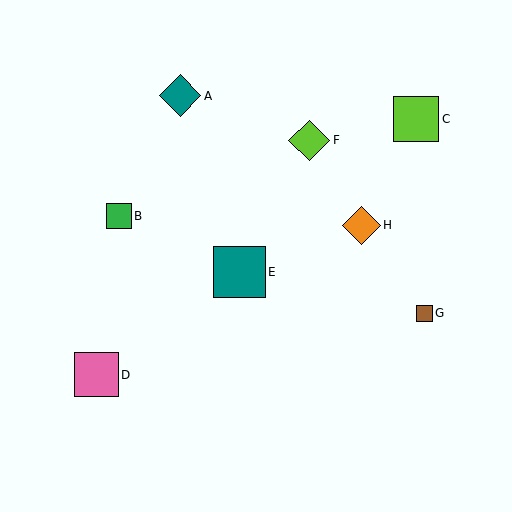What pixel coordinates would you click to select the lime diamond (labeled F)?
Click at (309, 140) to select the lime diamond F.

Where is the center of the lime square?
The center of the lime square is at (416, 119).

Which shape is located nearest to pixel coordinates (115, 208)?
The green square (labeled B) at (119, 216) is nearest to that location.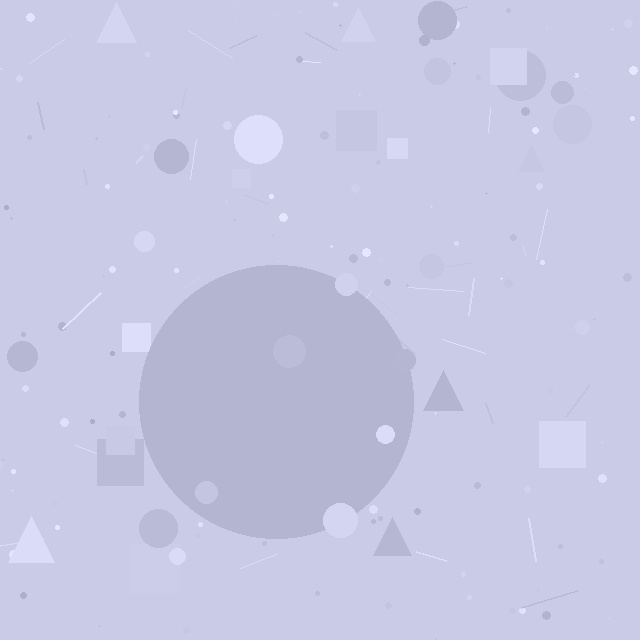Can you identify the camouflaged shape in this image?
The camouflaged shape is a circle.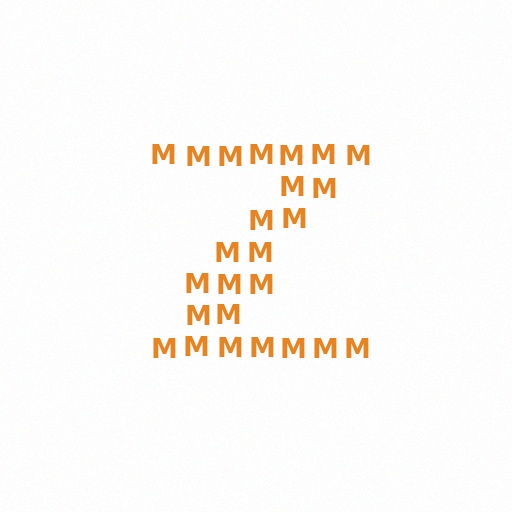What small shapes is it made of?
It is made of small letter M's.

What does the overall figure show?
The overall figure shows the letter Z.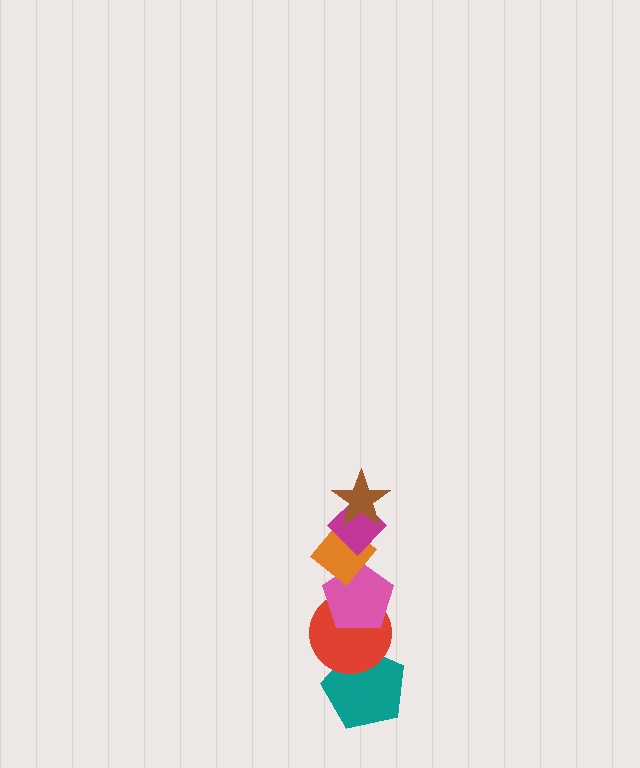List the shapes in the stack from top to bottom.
From top to bottom: the brown star, the magenta diamond, the orange diamond, the pink pentagon, the red circle, the teal pentagon.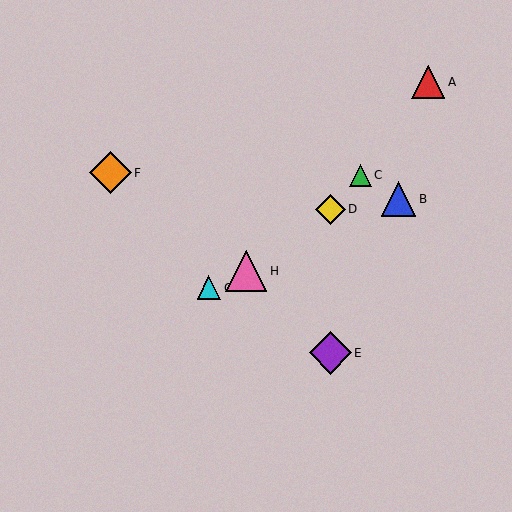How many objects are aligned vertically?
2 objects (D, E) are aligned vertically.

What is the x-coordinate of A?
Object A is at x≈428.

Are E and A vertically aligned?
No, E is at x≈330 and A is at x≈428.